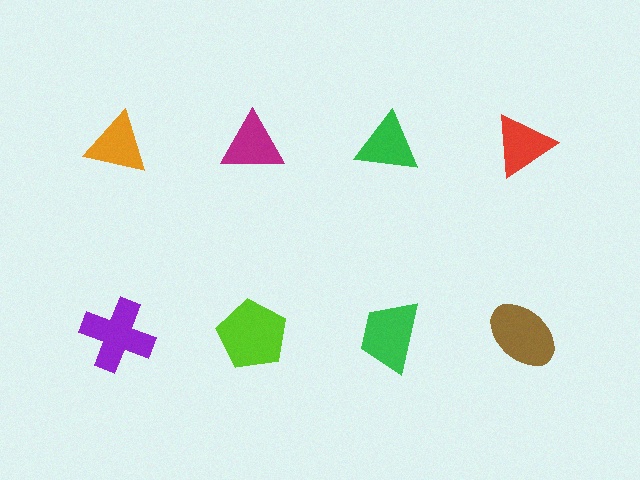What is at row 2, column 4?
A brown ellipse.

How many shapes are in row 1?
4 shapes.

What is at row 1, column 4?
A red triangle.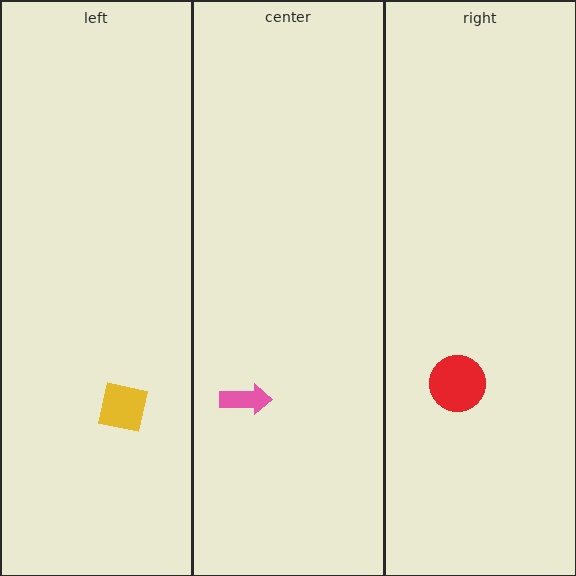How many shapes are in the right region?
1.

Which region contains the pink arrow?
The center region.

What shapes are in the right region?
The red circle.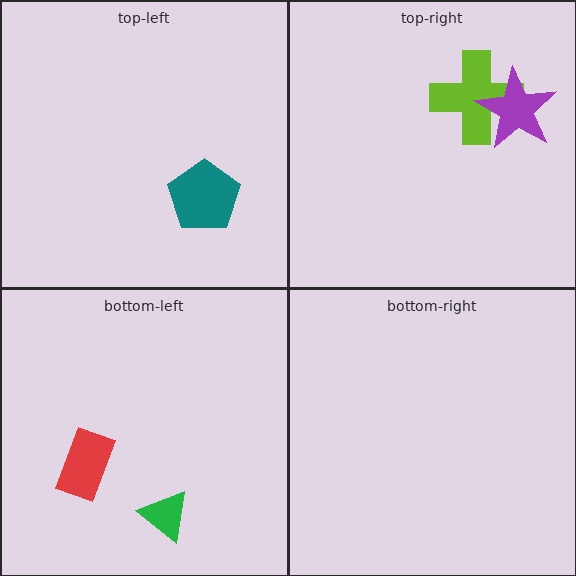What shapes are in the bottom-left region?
The red rectangle, the green triangle.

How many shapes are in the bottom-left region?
2.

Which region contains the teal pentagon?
The top-left region.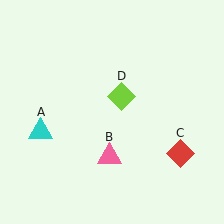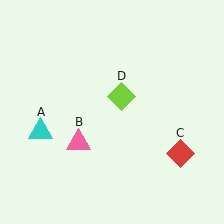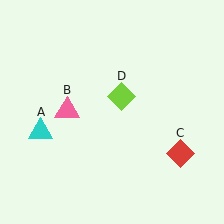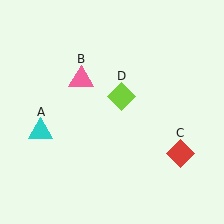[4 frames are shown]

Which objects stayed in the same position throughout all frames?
Cyan triangle (object A) and red diamond (object C) and lime diamond (object D) remained stationary.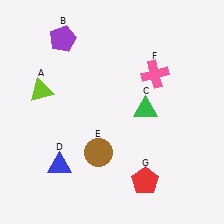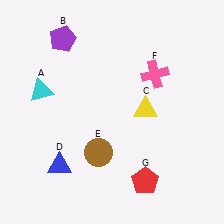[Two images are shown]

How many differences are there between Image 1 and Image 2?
There are 2 differences between the two images.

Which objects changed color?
A changed from lime to cyan. C changed from green to yellow.